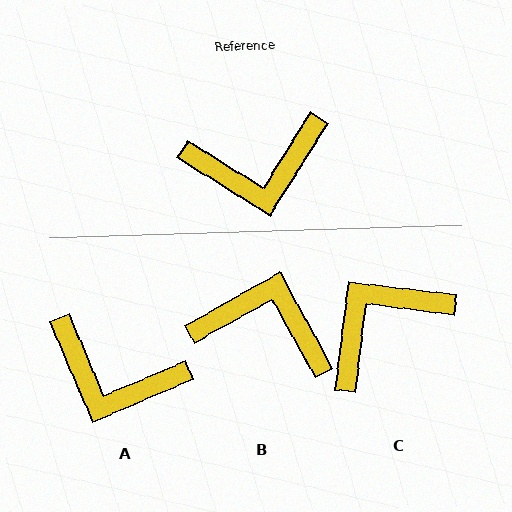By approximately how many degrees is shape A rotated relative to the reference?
Approximately 35 degrees clockwise.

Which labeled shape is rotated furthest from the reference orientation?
C, about 155 degrees away.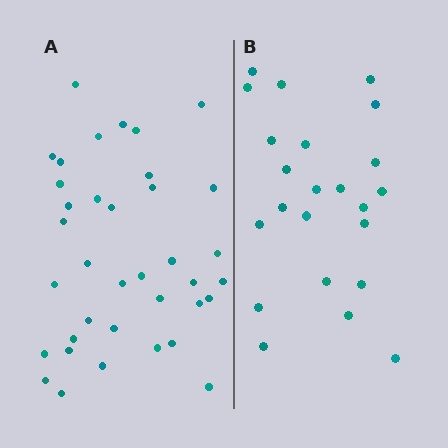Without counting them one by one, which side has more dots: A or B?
Region A (the left region) has more dots.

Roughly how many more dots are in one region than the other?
Region A has approximately 15 more dots than region B.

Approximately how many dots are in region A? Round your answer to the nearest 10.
About 40 dots. (The exact count is 37, which rounds to 40.)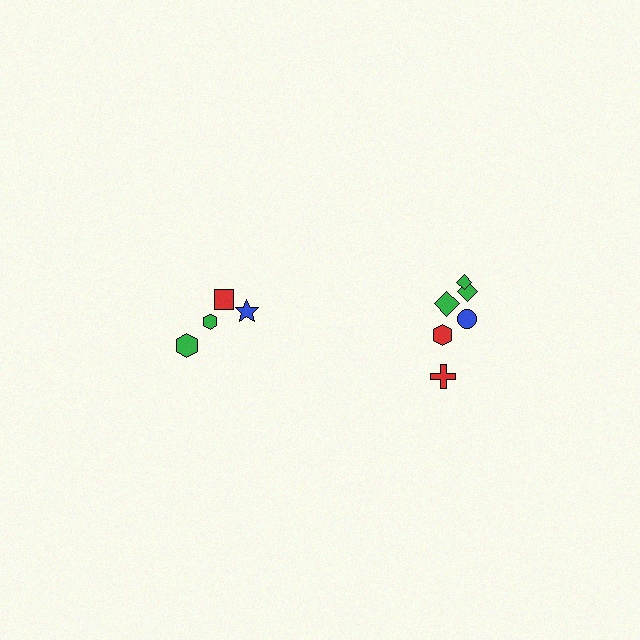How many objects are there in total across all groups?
There are 10 objects.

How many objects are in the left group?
There are 4 objects.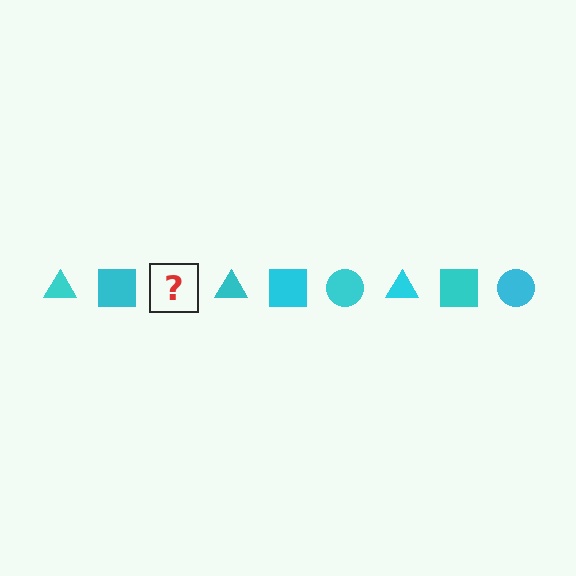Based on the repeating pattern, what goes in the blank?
The blank should be a cyan circle.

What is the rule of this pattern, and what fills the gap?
The rule is that the pattern cycles through triangle, square, circle shapes in cyan. The gap should be filled with a cyan circle.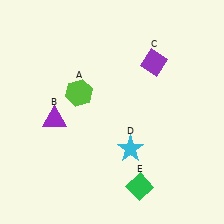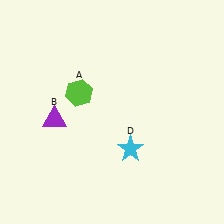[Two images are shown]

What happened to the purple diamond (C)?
The purple diamond (C) was removed in Image 2. It was in the top-right area of Image 1.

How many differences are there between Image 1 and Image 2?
There are 2 differences between the two images.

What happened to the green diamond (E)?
The green diamond (E) was removed in Image 2. It was in the bottom-right area of Image 1.